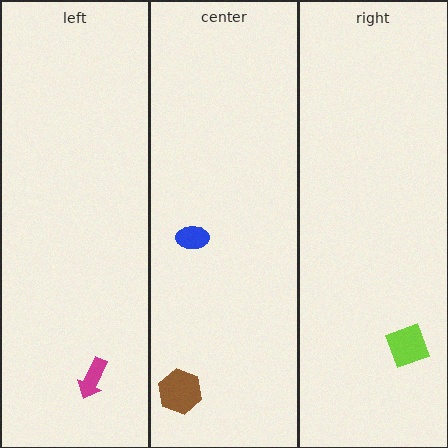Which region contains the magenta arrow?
The left region.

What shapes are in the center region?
The blue ellipse, the brown hexagon.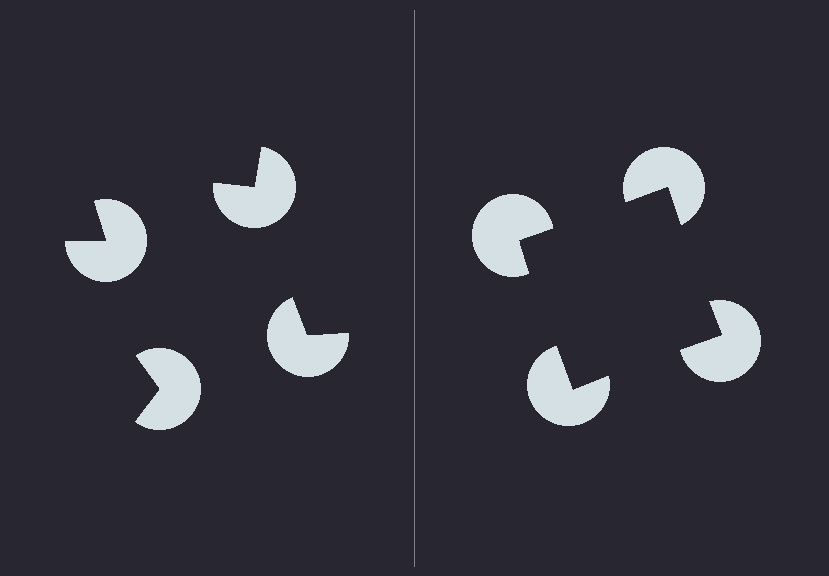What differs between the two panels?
The pac-man discs are positioned identically on both sides; only the wedge orientations differ. On the right they align to a square; on the left they are misaligned.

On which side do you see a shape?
An illusory square appears on the right side. On the left side the wedge cuts are rotated, so no coherent shape forms.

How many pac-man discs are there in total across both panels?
8 — 4 on each side.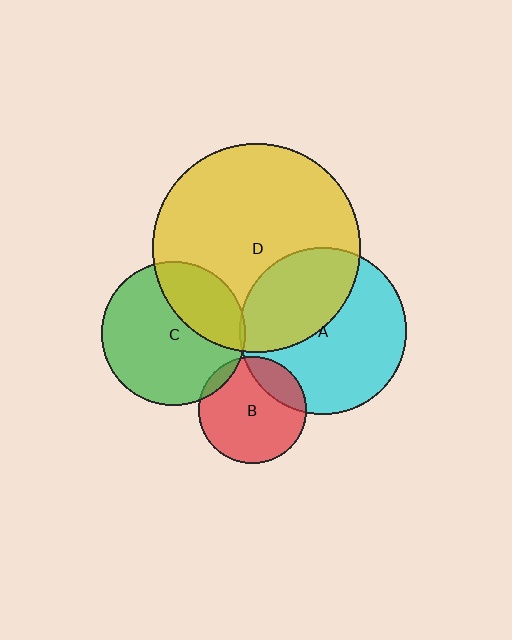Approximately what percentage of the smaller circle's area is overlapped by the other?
Approximately 5%.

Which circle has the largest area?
Circle D (yellow).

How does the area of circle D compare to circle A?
Approximately 1.6 times.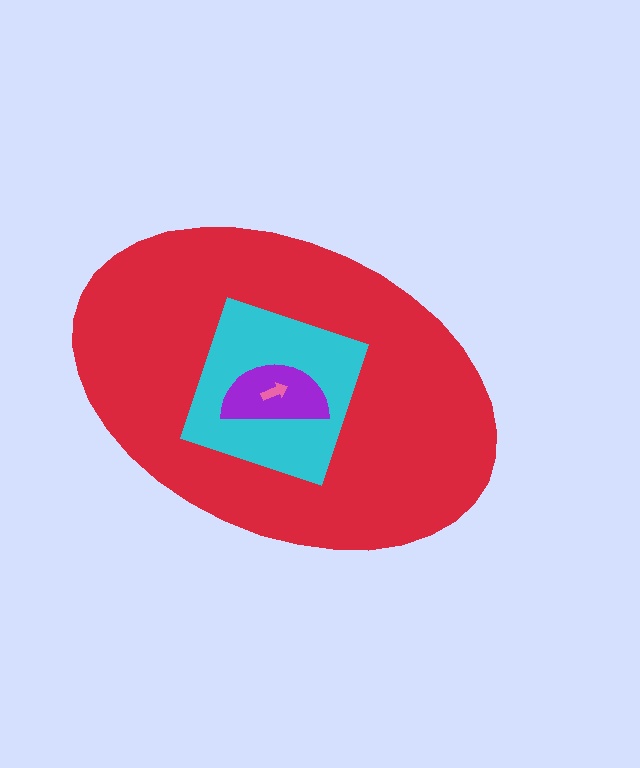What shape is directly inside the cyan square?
The purple semicircle.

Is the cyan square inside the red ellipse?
Yes.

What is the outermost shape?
The red ellipse.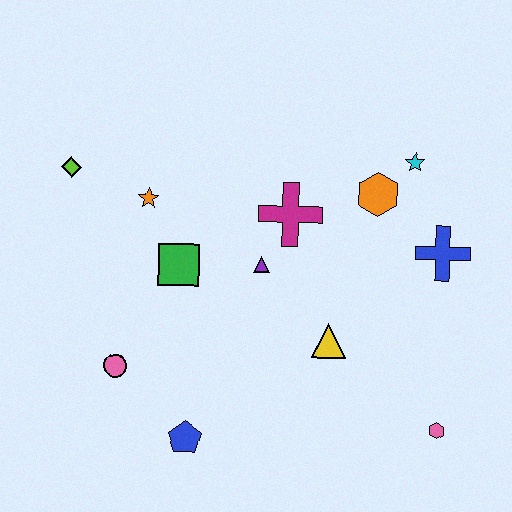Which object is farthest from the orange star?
The pink hexagon is farthest from the orange star.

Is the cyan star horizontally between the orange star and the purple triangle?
No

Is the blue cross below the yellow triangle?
No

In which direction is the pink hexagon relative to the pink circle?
The pink hexagon is to the right of the pink circle.